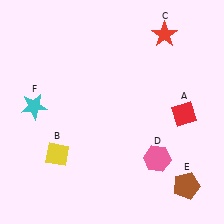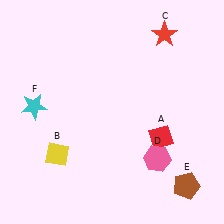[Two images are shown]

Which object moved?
The red diamond (A) moved down.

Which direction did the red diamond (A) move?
The red diamond (A) moved down.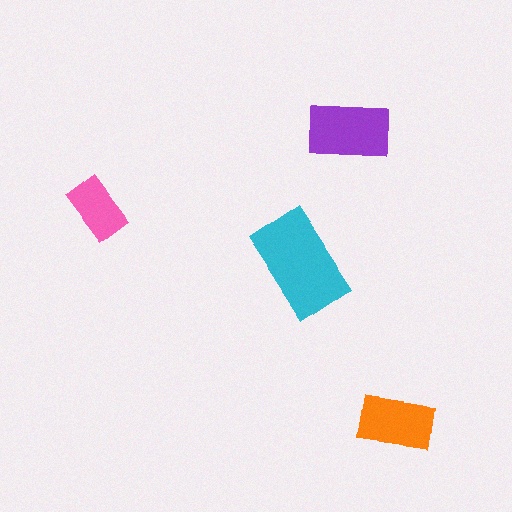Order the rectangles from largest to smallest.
the cyan one, the purple one, the orange one, the pink one.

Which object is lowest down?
The orange rectangle is bottommost.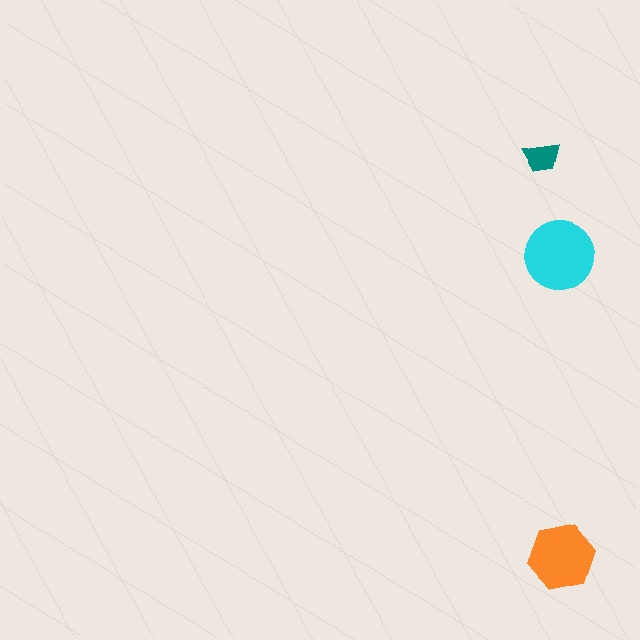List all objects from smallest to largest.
The teal trapezoid, the orange hexagon, the cyan circle.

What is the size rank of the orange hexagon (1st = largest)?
2nd.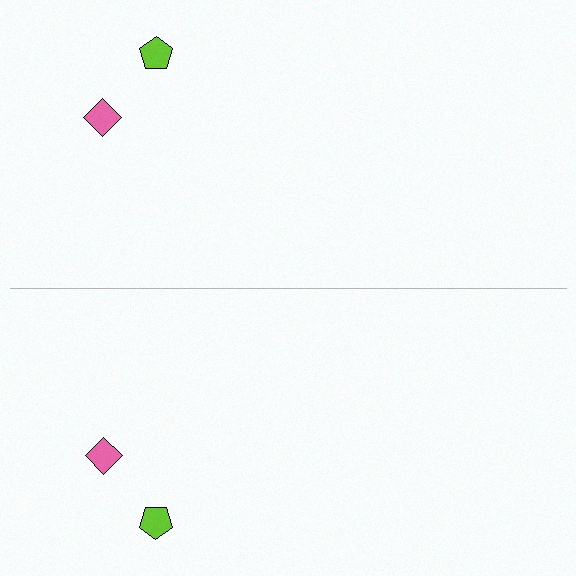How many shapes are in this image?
There are 4 shapes in this image.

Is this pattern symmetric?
Yes, this pattern has bilateral (reflection) symmetry.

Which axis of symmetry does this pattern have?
The pattern has a horizontal axis of symmetry running through the center of the image.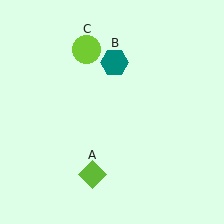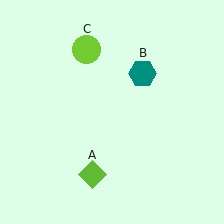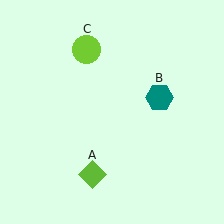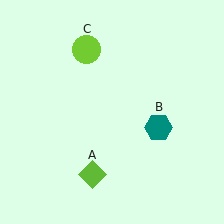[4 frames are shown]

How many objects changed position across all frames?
1 object changed position: teal hexagon (object B).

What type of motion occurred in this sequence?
The teal hexagon (object B) rotated clockwise around the center of the scene.